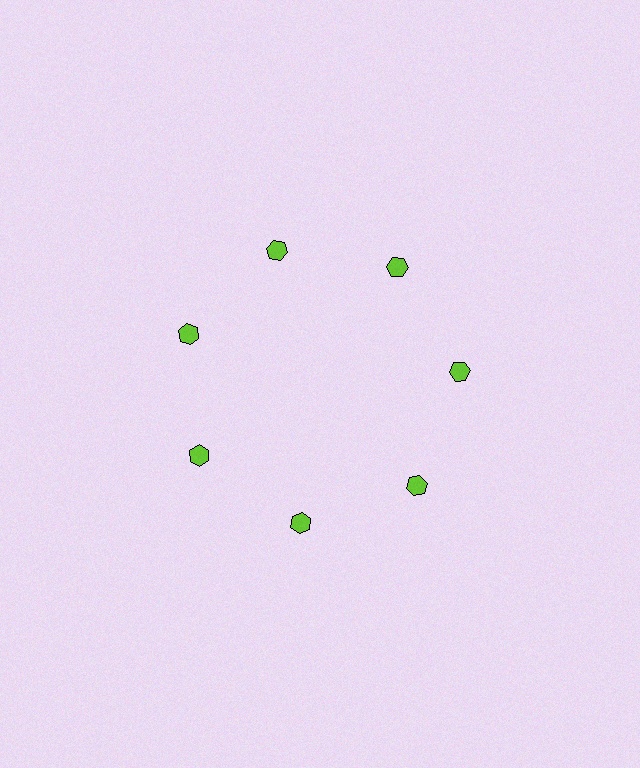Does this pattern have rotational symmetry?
Yes, this pattern has 7-fold rotational symmetry. It looks the same after rotating 51 degrees around the center.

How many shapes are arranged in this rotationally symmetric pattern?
There are 7 shapes, arranged in 7 groups of 1.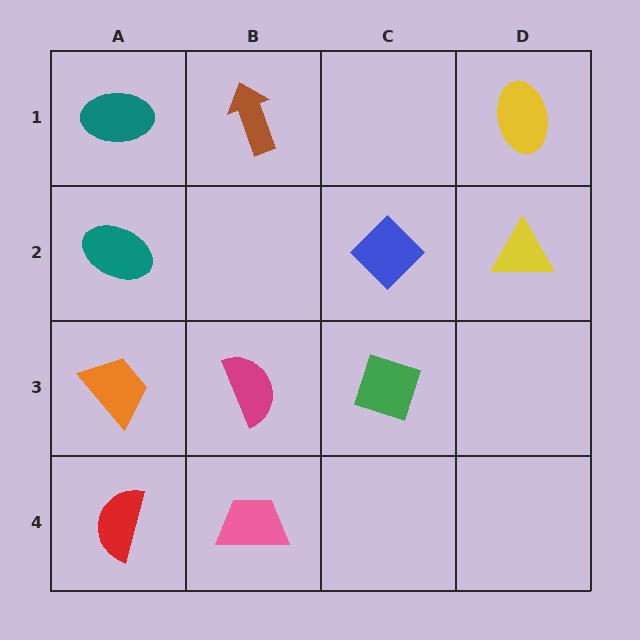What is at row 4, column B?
A pink trapezoid.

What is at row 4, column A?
A red semicircle.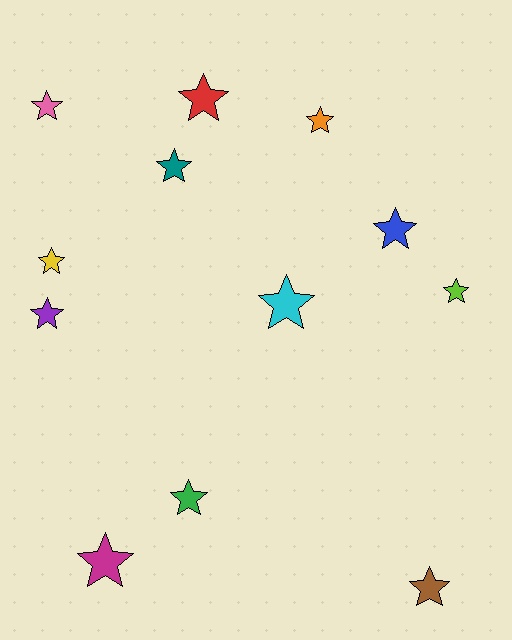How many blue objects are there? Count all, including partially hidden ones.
There is 1 blue object.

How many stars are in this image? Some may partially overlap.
There are 12 stars.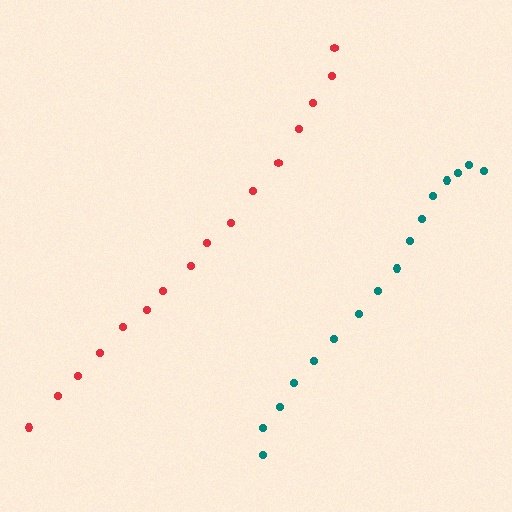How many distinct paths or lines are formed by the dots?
There are 2 distinct paths.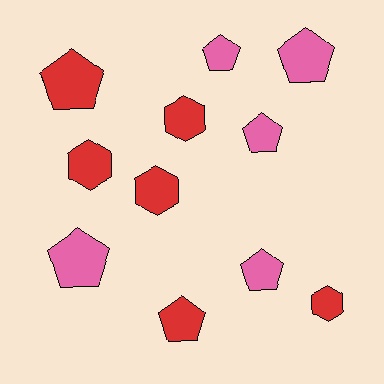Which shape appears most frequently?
Pentagon, with 7 objects.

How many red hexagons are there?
There are 4 red hexagons.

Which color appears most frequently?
Red, with 6 objects.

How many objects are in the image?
There are 11 objects.